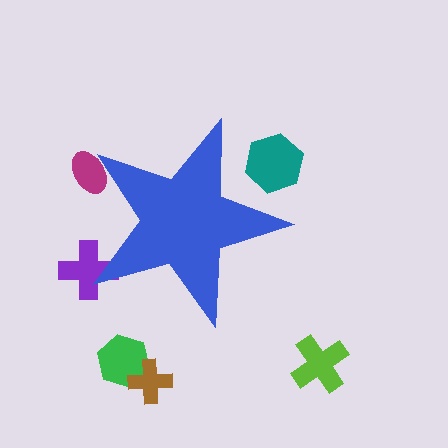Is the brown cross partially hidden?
No, the brown cross is fully visible.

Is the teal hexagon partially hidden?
Yes, the teal hexagon is partially hidden behind the blue star.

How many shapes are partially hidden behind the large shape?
3 shapes are partially hidden.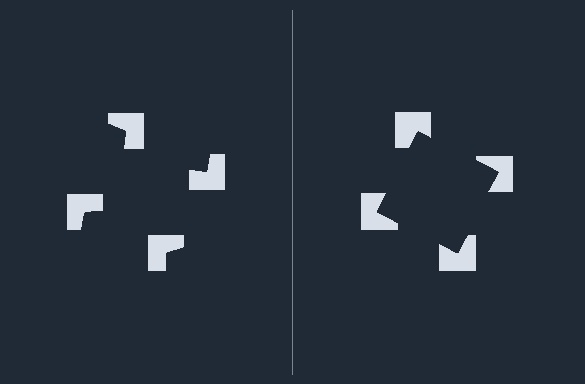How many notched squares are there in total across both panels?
8 — 4 on each side.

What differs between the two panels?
The notched squares are positioned identically on both sides; only the wedge orientations differ. On the right they align to a square; on the left they are misaligned.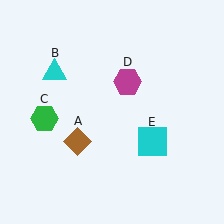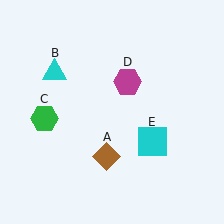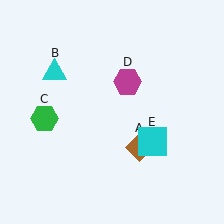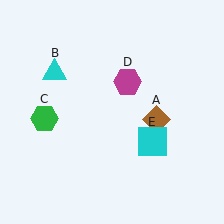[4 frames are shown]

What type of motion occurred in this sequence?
The brown diamond (object A) rotated counterclockwise around the center of the scene.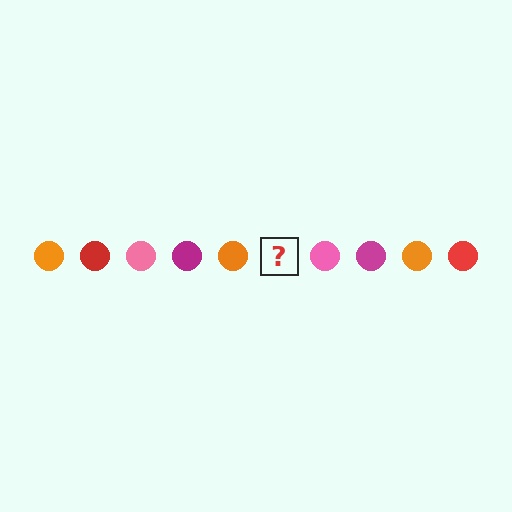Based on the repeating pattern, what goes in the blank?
The blank should be a red circle.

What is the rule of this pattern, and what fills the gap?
The rule is that the pattern cycles through orange, red, pink, magenta circles. The gap should be filled with a red circle.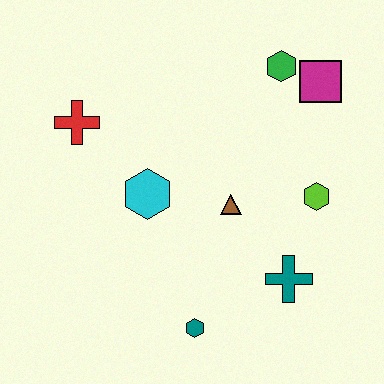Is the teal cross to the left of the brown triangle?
No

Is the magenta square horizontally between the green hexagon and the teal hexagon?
No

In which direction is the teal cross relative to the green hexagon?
The teal cross is below the green hexagon.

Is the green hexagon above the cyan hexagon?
Yes